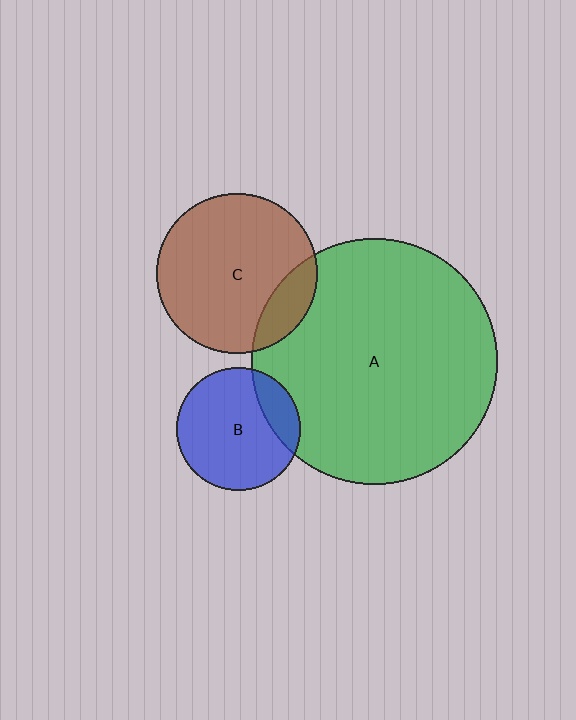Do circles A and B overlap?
Yes.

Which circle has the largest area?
Circle A (green).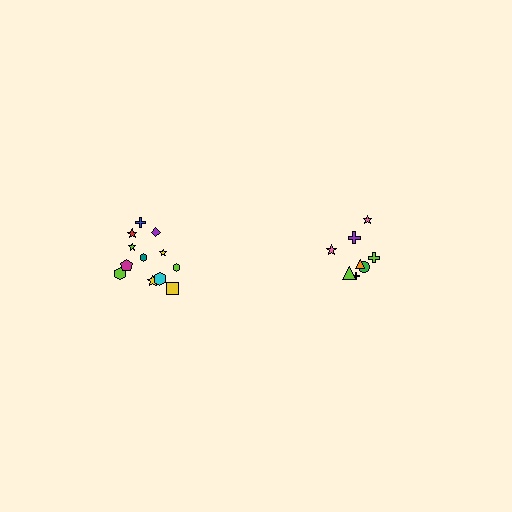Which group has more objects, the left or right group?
The left group.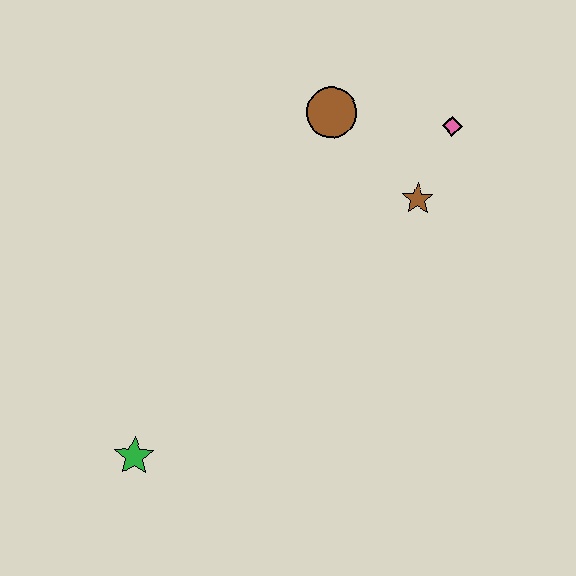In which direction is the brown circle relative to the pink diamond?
The brown circle is to the left of the pink diamond.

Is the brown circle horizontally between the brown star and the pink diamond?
No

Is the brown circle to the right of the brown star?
No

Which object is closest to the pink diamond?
The brown star is closest to the pink diamond.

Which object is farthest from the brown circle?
The green star is farthest from the brown circle.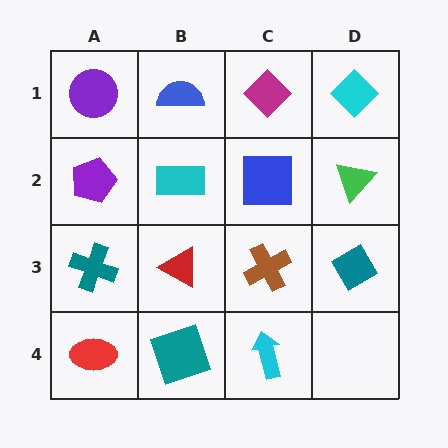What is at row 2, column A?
A purple pentagon.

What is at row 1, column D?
A cyan diamond.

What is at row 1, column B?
A blue semicircle.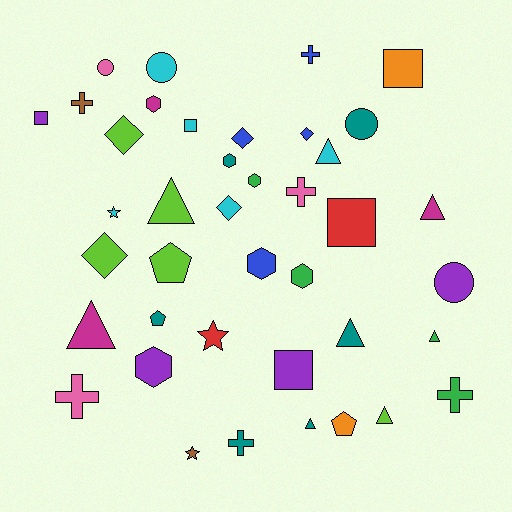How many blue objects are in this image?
There are 4 blue objects.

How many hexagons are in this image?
There are 6 hexagons.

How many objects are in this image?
There are 40 objects.